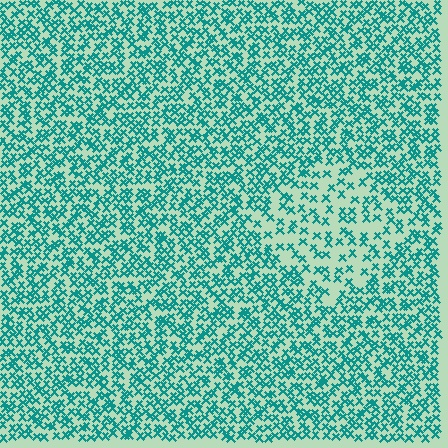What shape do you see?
I see a diamond.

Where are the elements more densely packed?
The elements are more densely packed outside the diamond boundary.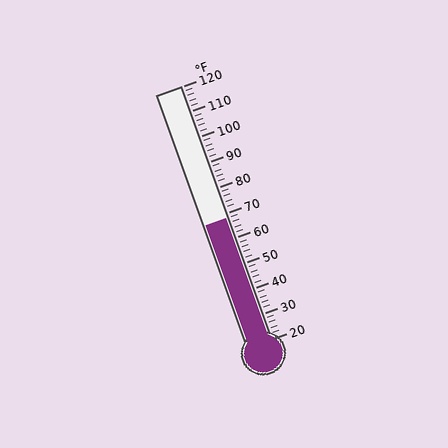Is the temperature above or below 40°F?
The temperature is above 40°F.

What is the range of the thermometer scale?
The thermometer scale ranges from 20°F to 120°F.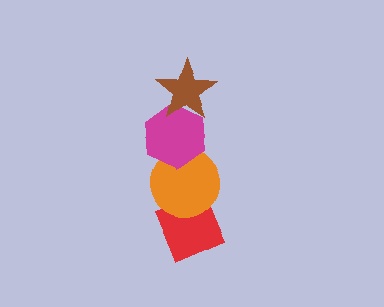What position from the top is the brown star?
The brown star is 1st from the top.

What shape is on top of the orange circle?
The magenta hexagon is on top of the orange circle.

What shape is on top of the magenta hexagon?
The brown star is on top of the magenta hexagon.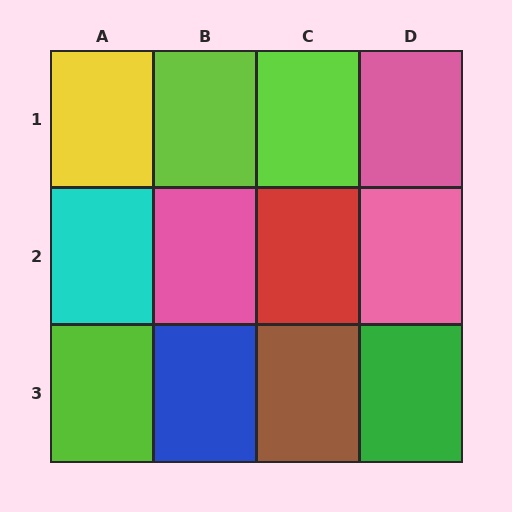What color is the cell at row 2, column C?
Red.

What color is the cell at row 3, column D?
Green.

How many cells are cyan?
1 cell is cyan.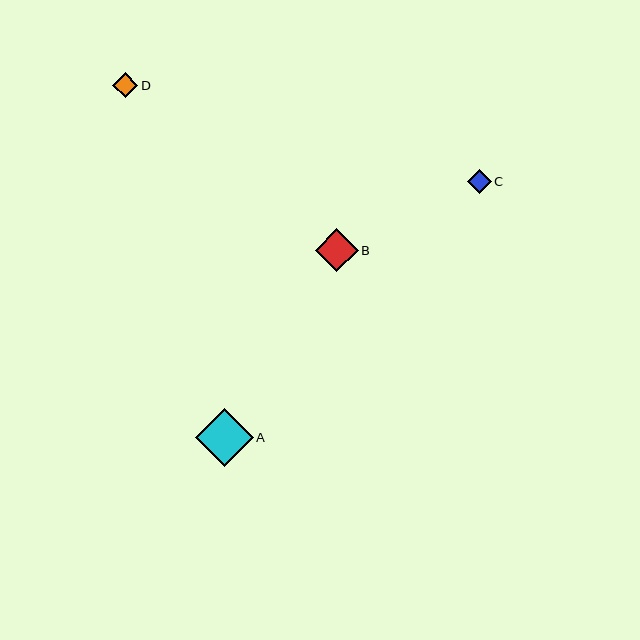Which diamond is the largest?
Diamond A is the largest with a size of approximately 58 pixels.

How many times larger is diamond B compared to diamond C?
Diamond B is approximately 1.8 times the size of diamond C.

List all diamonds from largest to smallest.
From largest to smallest: A, B, D, C.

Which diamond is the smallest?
Diamond C is the smallest with a size of approximately 24 pixels.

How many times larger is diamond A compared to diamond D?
Diamond A is approximately 2.3 times the size of diamond D.